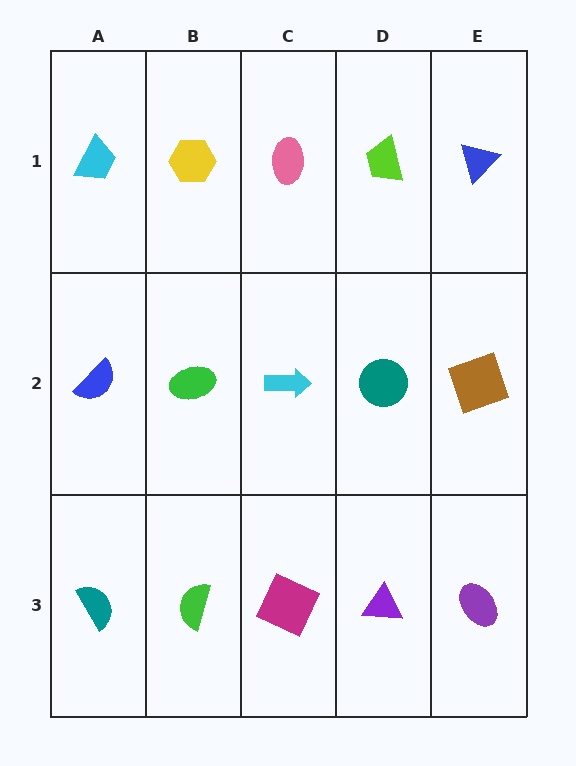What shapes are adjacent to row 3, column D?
A teal circle (row 2, column D), a magenta square (row 3, column C), a purple ellipse (row 3, column E).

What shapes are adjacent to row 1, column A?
A blue semicircle (row 2, column A), a yellow hexagon (row 1, column B).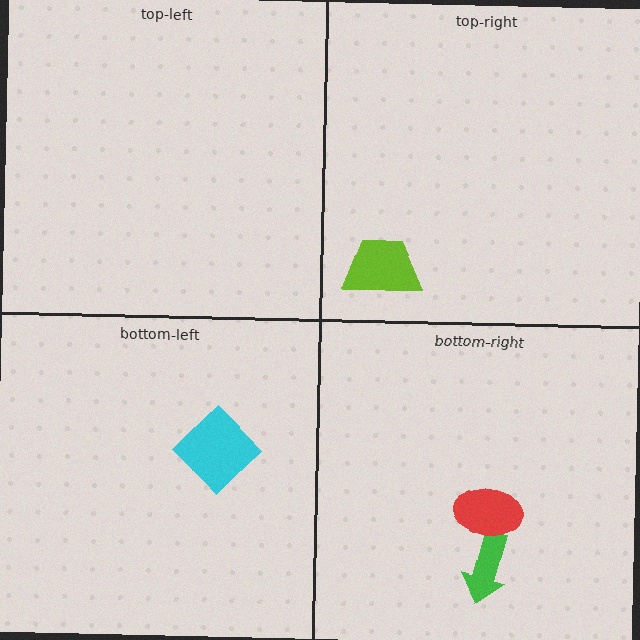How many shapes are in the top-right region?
1.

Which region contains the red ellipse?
The bottom-right region.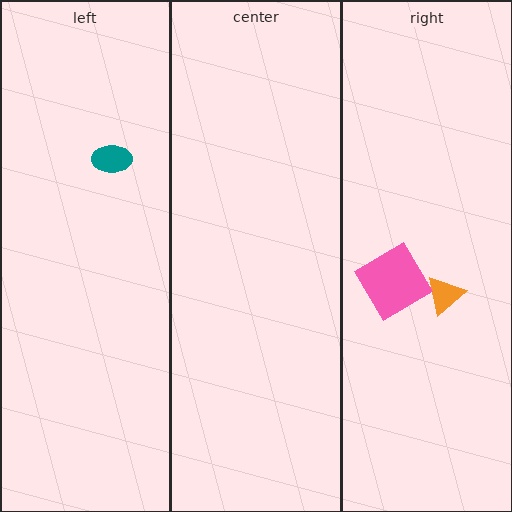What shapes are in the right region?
The orange triangle, the pink diamond.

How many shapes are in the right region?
2.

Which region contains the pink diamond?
The right region.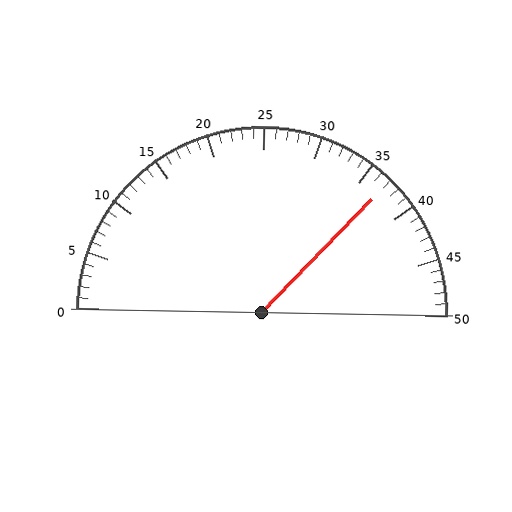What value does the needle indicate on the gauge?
The needle indicates approximately 37.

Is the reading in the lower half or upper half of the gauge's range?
The reading is in the upper half of the range (0 to 50).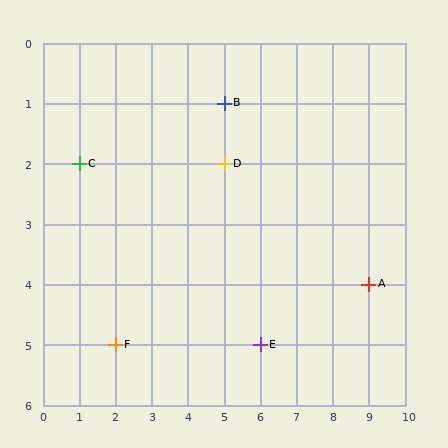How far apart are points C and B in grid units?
Points C and B are 4 columns and 1 row apart (about 4.1 grid units diagonally).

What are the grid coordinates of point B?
Point B is at grid coordinates (5, 1).